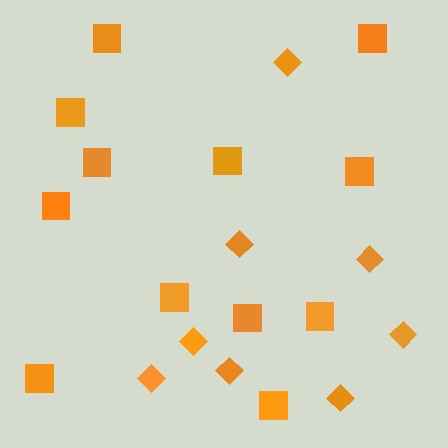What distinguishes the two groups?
There are 2 groups: one group of diamonds (8) and one group of squares (12).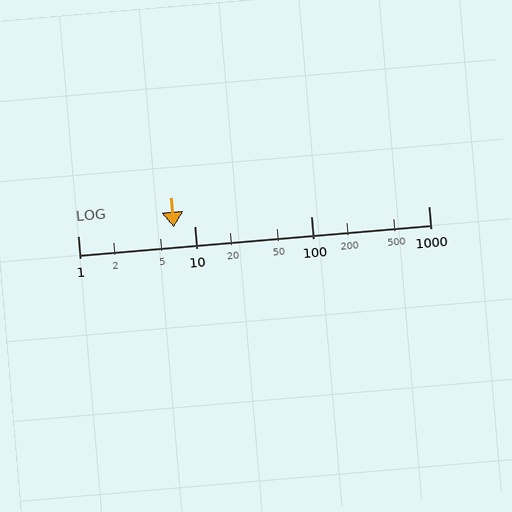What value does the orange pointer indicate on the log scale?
The pointer indicates approximately 6.6.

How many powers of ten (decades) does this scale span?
The scale spans 3 decades, from 1 to 1000.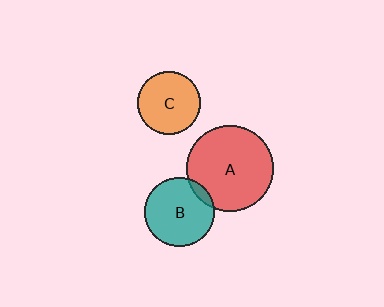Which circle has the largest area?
Circle A (red).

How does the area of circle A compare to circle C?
Approximately 1.9 times.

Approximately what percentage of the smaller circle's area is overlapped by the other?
Approximately 10%.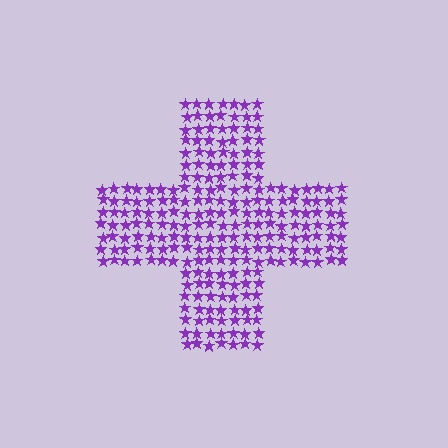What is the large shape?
The large shape is a cross.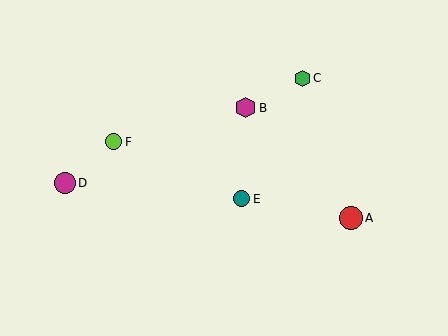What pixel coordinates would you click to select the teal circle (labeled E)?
Click at (242, 199) to select the teal circle E.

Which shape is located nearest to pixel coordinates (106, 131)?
The lime circle (labeled F) at (114, 142) is nearest to that location.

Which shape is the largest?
The red circle (labeled A) is the largest.